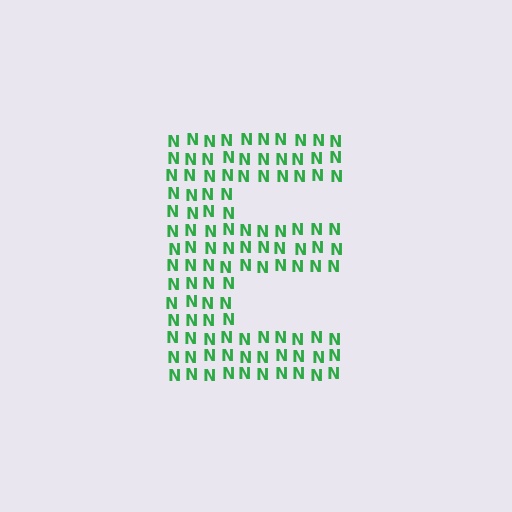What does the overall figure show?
The overall figure shows the letter E.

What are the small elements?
The small elements are letter N's.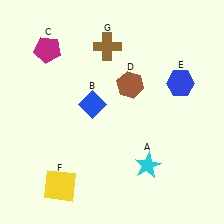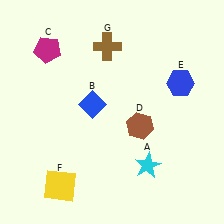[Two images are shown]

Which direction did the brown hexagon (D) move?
The brown hexagon (D) moved down.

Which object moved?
The brown hexagon (D) moved down.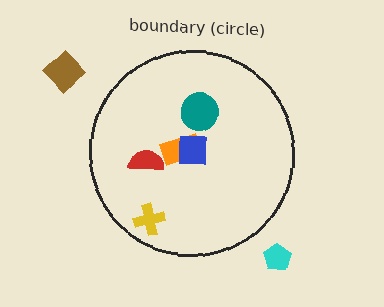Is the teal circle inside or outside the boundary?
Inside.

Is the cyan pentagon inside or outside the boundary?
Outside.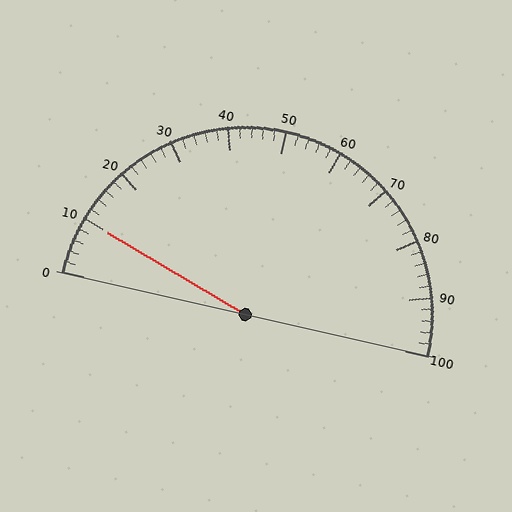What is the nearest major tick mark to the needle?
The nearest major tick mark is 10.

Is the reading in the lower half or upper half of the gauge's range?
The reading is in the lower half of the range (0 to 100).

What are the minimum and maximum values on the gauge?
The gauge ranges from 0 to 100.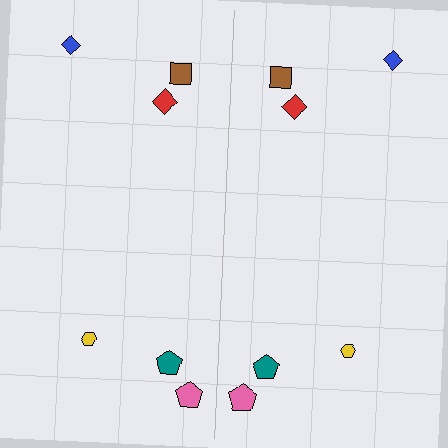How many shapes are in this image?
There are 12 shapes in this image.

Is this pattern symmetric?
Yes, this pattern has bilateral (reflection) symmetry.